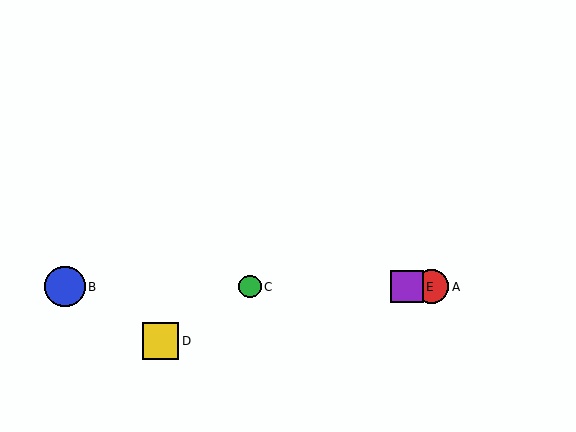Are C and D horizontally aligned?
No, C is at y≈287 and D is at y≈341.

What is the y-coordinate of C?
Object C is at y≈287.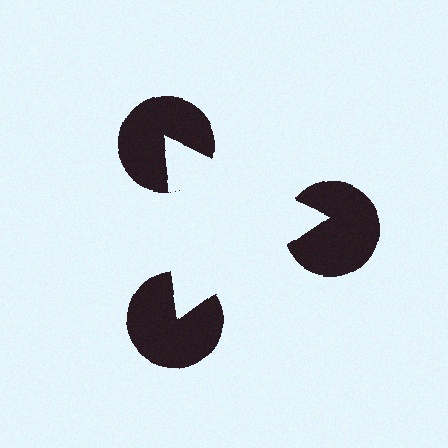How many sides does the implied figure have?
3 sides.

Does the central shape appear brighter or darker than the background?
It typically appears slightly brighter than the background, even though no actual brightness change is drawn.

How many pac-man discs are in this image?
There are 3 — one at each vertex of the illusory triangle.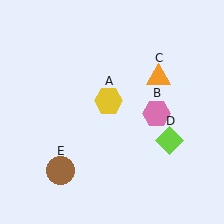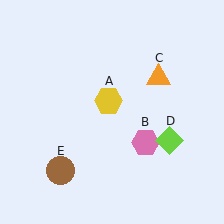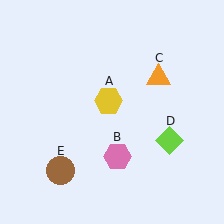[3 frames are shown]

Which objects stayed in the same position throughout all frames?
Yellow hexagon (object A) and orange triangle (object C) and lime diamond (object D) and brown circle (object E) remained stationary.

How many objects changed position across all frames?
1 object changed position: pink hexagon (object B).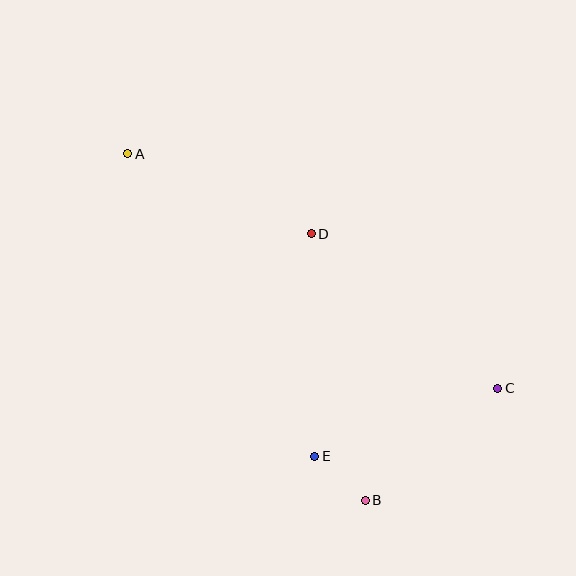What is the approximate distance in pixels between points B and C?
The distance between B and C is approximately 174 pixels.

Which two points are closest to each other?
Points B and E are closest to each other.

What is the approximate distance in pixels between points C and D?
The distance between C and D is approximately 242 pixels.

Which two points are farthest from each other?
Points A and C are farthest from each other.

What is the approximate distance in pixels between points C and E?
The distance between C and E is approximately 195 pixels.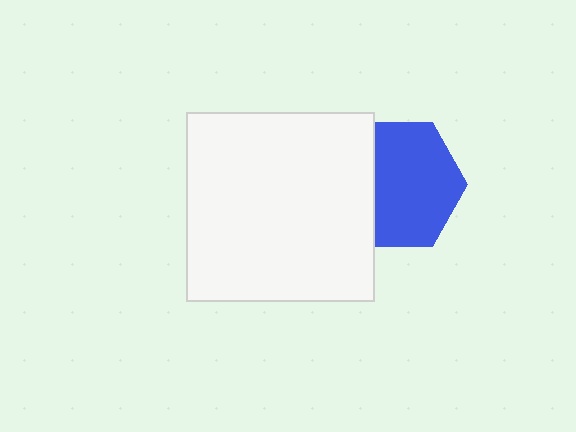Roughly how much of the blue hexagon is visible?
Most of it is visible (roughly 69%).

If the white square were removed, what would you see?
You would see the complete blue hexagon.